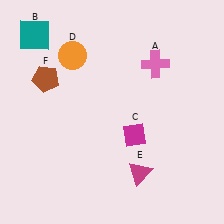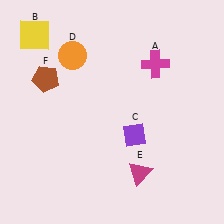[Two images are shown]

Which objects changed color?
A changed from pink to magenta. B changed from teal to yellow. C changed from magenta to purple.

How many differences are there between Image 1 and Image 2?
There are 3 differences between the two images.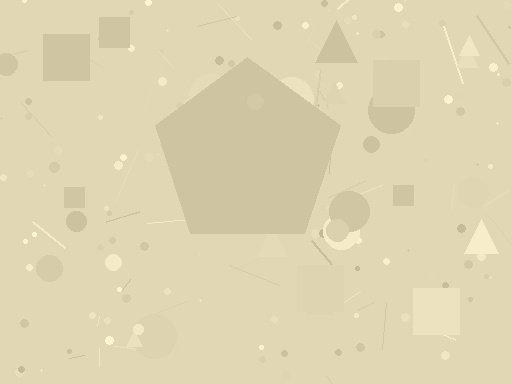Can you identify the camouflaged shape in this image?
The camouflaged shape is a pentagon.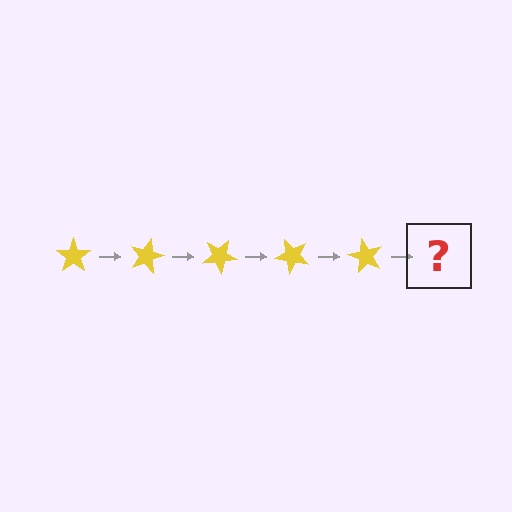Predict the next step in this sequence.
The next step is a yellow star rotated 75 degrees.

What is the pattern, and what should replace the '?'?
The pattern is that the star rotates 15 degrees each step. The '?' should be a yellow star rotated 75 degrees.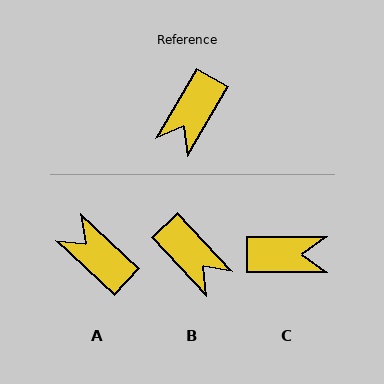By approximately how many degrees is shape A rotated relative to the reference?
Approximately 103 degrees clockwise.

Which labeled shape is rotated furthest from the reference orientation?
C, about 121 degrees away.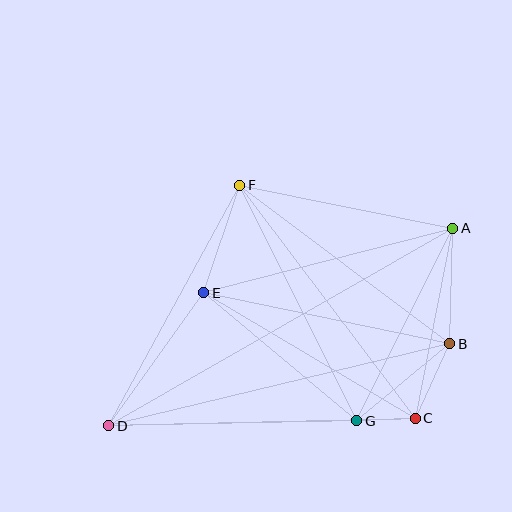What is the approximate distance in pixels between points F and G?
The distance between F and G is approximately 263 pixels.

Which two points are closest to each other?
Points C and G are closest to each other.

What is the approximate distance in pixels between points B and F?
The distance between B and F is approximately 263 pixels.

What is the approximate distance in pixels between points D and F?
The distance between D and F is approximately 274 pixels.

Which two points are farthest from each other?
Points A and D are farthest from each other.